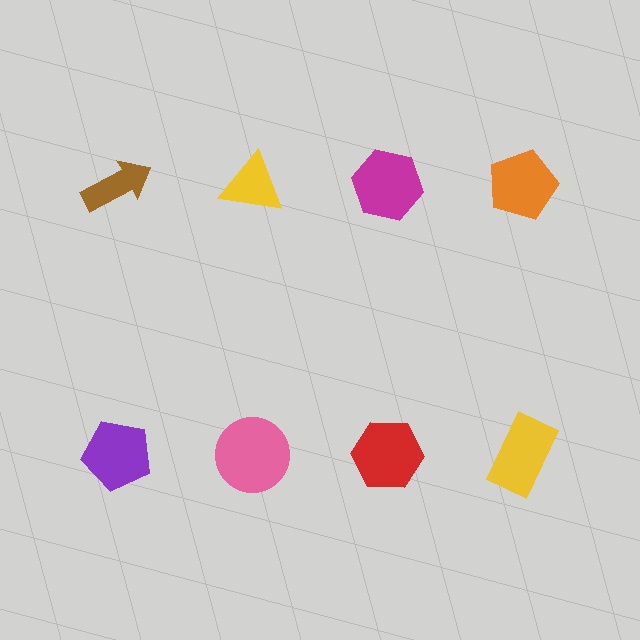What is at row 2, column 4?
A yellow rectangle.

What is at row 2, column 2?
A pink circle.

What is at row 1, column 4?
An orange pentagon.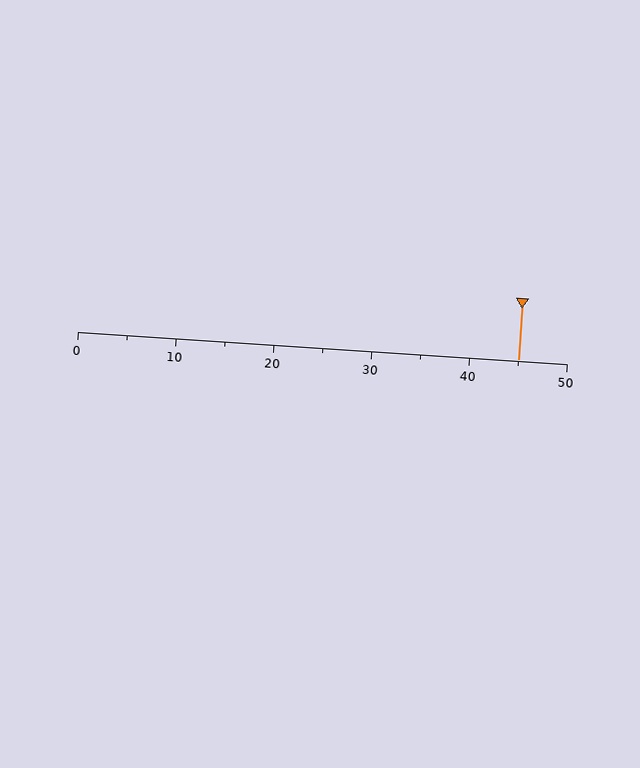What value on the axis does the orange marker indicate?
The marker indicates approximately 45.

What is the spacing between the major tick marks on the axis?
The major ticks are spaced 10 apart.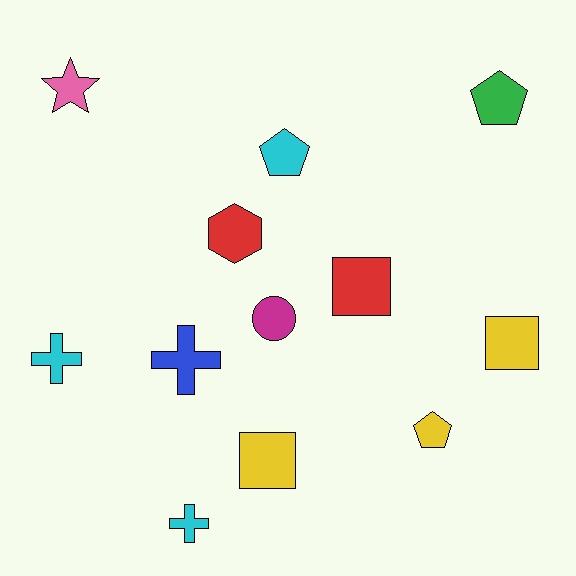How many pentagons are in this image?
There are 3 pentagons.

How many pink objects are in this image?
There is 1 pink object.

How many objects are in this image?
There are 12 objects.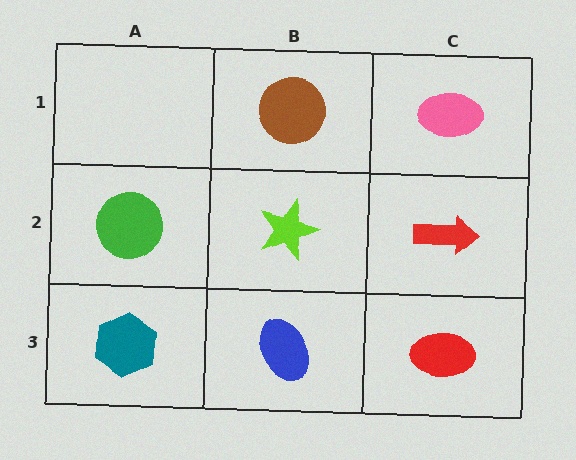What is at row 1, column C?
A pink ellipse.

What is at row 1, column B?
A brown circle.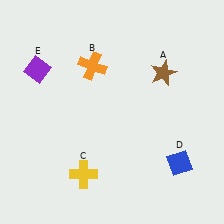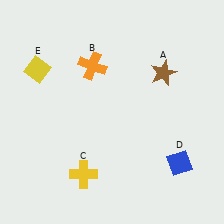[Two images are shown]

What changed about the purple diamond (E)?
In Image 1, E is purple. In Image 2, it changed to yellow.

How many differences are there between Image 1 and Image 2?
There is 1 difference between the two images.